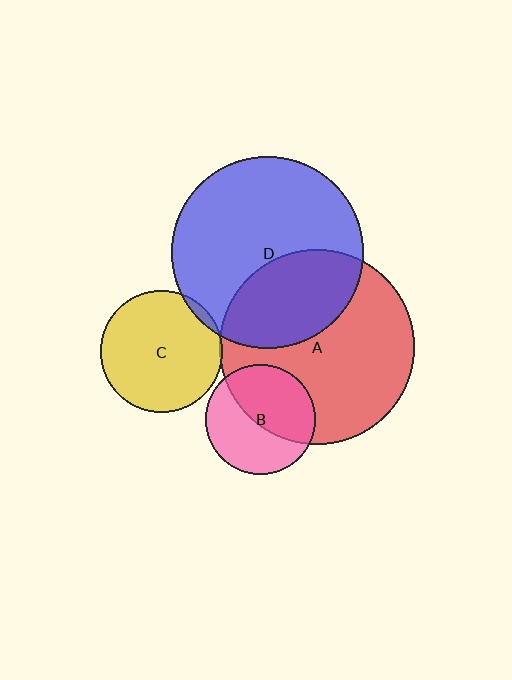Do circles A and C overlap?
Yes.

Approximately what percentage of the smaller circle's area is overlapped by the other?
Approximately 5%.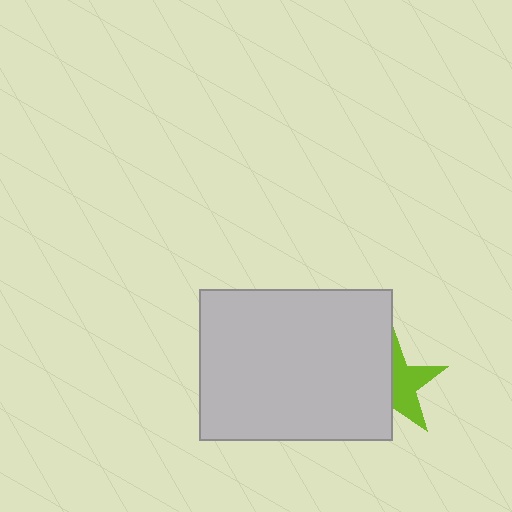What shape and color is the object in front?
The object in front is a light gray rectangle.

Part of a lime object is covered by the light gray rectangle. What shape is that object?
It is a star.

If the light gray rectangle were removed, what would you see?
You would see the complete lime star.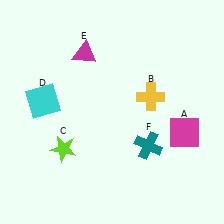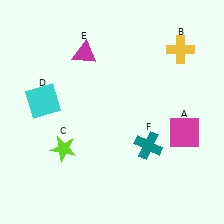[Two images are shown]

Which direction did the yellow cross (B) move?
The yellow cross (B) moved up.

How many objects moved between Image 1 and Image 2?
1 object moved between the two images.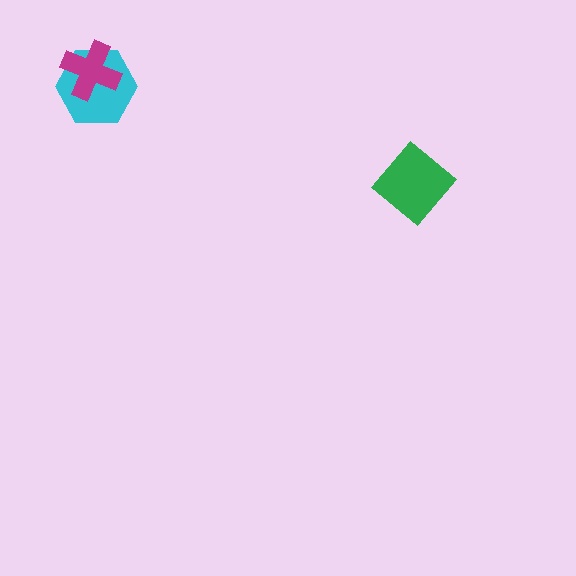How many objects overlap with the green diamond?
0 objects overlap with the green diamond.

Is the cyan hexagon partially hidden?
Yes, it is partially covered by another shape.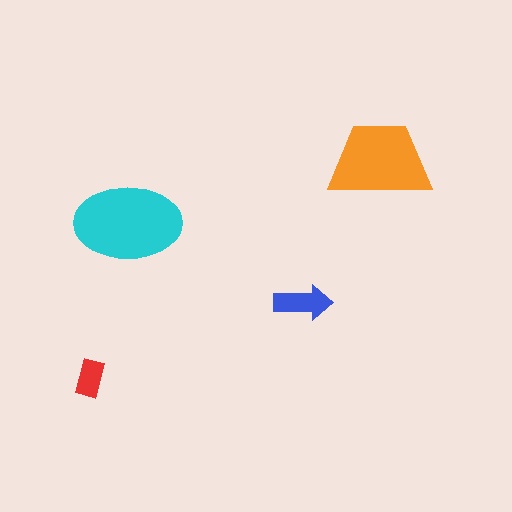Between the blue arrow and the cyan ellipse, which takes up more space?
The cyan ellipse.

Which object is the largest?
The cyan ellipse.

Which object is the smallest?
The red rectangle.